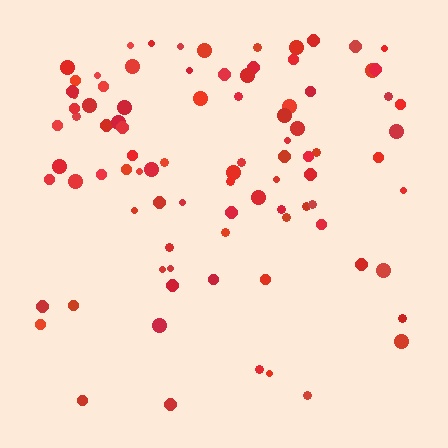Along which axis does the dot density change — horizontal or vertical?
Vertical.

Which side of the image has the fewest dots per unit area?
The bottom.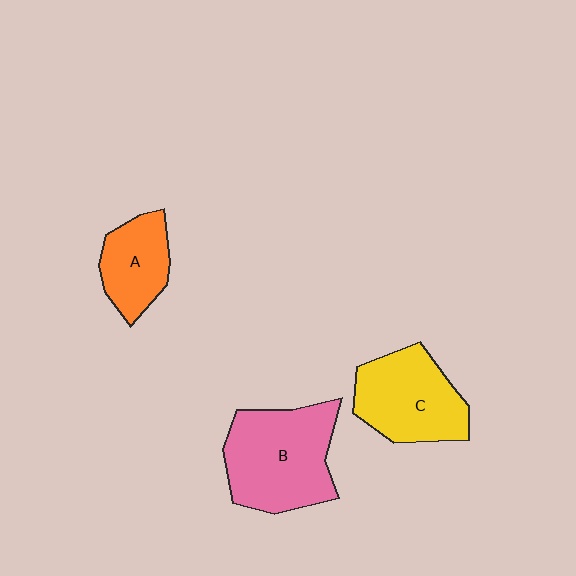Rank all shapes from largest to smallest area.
From largest to smallest: B (pink), C (yellow), A (orange).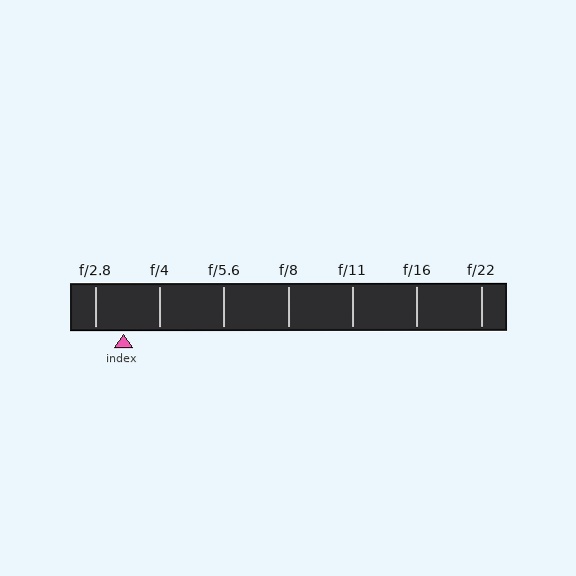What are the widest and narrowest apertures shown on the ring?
The widest aperture shown is f/2.8 and the narrowest is f/22.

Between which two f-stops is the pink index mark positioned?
The index mark is between f/2.8 and f/4.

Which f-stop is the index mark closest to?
The index mark is closest to f/2.8.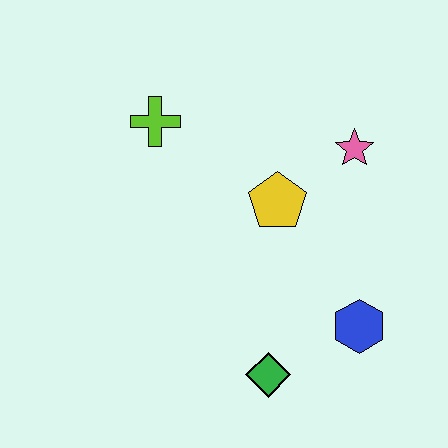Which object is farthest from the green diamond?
The lime cross is farthest from the green diamond.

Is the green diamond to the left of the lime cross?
No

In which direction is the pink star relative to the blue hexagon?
The pink star is above the blue hexagon.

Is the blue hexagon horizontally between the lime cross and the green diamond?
No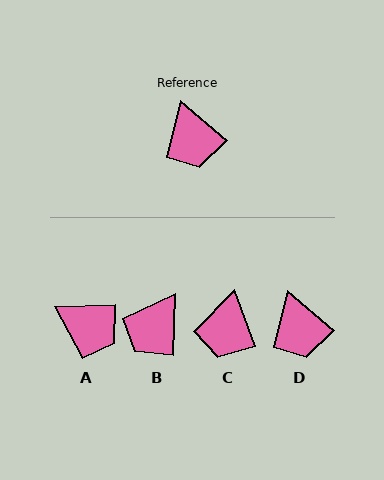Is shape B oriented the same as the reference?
No, it is off by about 51 degrees.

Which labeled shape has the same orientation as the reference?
D.